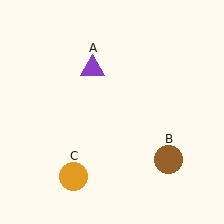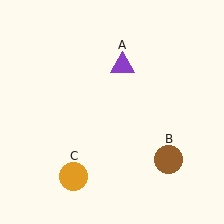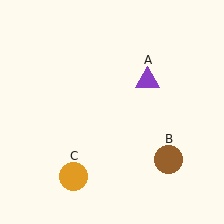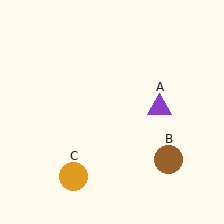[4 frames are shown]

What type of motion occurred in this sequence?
The purple triangle (object A) rotated clockwise around the center of the scene.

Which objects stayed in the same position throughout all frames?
Brown circle (object B) and orange circle (object C) remained stationary.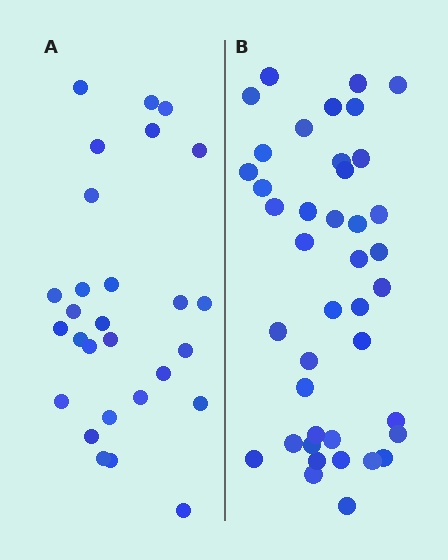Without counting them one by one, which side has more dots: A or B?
Region B (the right region) has more dots.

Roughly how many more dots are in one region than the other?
Region B has approximately 15 more dots than region A.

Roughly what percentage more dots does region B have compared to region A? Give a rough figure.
About 45% more.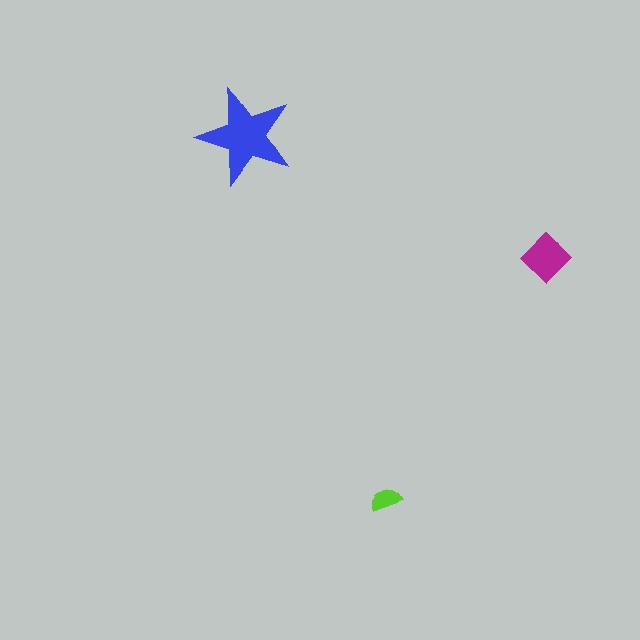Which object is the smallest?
The lime semicircle.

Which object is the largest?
The blue star.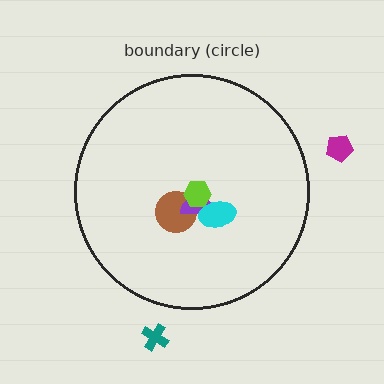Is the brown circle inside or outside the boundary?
Inside.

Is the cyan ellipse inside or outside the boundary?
Inside.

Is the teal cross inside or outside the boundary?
Outside.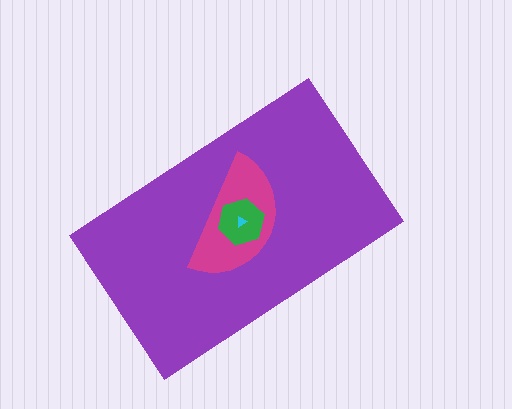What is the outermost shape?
The purple rectangle.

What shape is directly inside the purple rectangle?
The magenta semicircle.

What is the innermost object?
The cyan triangle.